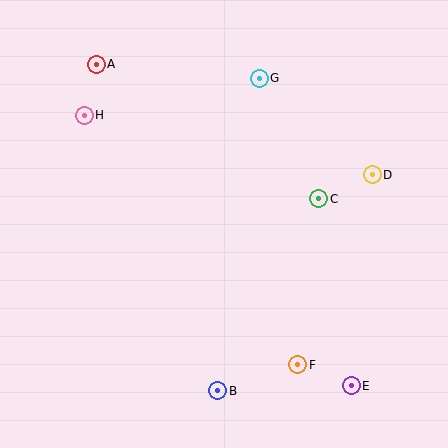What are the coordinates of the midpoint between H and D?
The midpoint between H and D is at (228, 145).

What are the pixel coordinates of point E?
Point E is at (351, 386).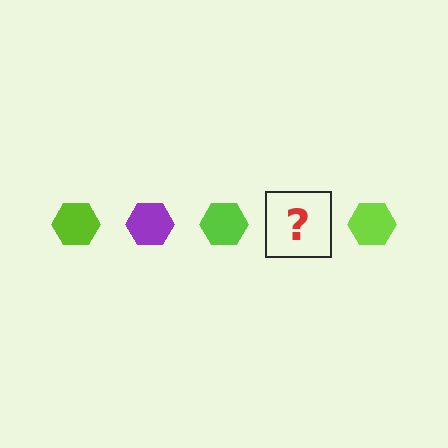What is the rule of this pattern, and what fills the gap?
The rule is that the pattern cycles through lime, purple hexagons. The gap should be filled with a purple hexagon.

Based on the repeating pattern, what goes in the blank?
The blank should be a purple hexagon.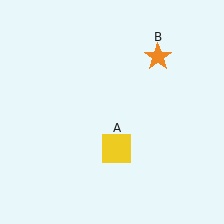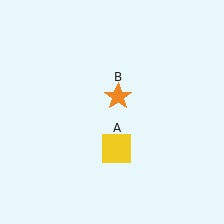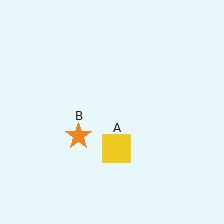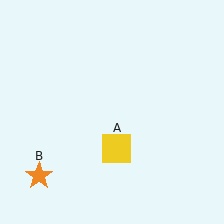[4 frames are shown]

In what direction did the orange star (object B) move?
The orange star (object B) moved down and to the left.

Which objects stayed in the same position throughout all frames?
Yellow square (object A) remained stationary.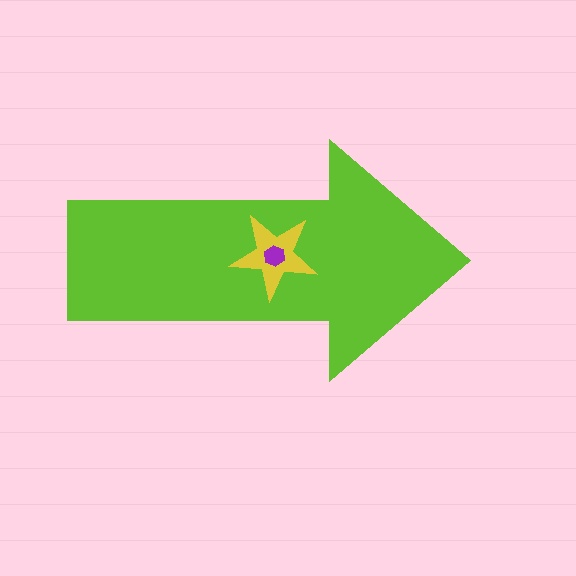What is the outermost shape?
The lime arrow.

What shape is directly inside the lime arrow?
The yellow star.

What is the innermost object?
The purple hexagon.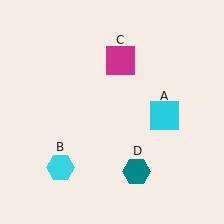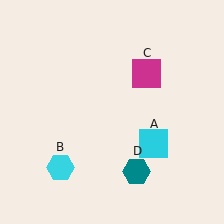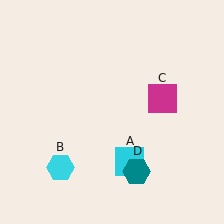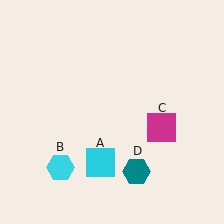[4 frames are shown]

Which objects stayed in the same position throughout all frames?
Cyan hexagon (object B) and teal hexagon (object D) remained stationary.